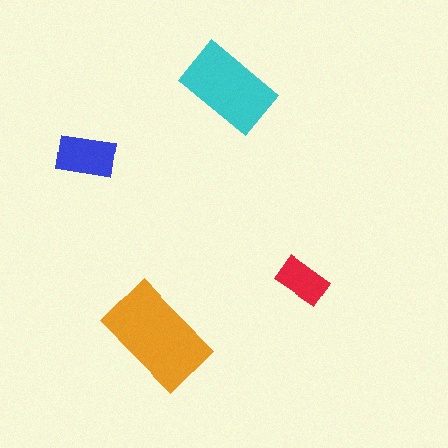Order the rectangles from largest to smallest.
the orange one, the cyan one, the blue one, the red one.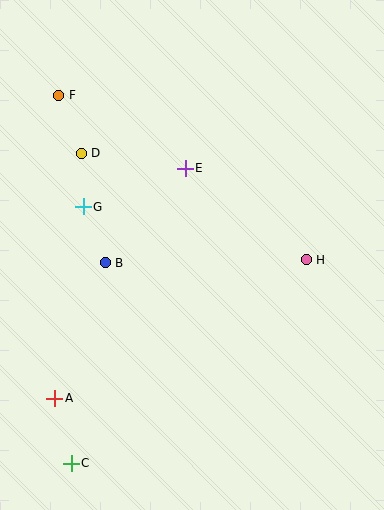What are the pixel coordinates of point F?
Point F is at (59, 95).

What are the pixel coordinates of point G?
Point G is at (83, 207).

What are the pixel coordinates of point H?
Point H is at (306, 260).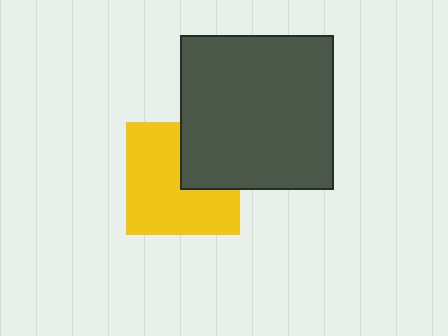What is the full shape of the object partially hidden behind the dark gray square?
The partially hidden object is a yellow square.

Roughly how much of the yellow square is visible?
Most of it is visible (roughly 69%).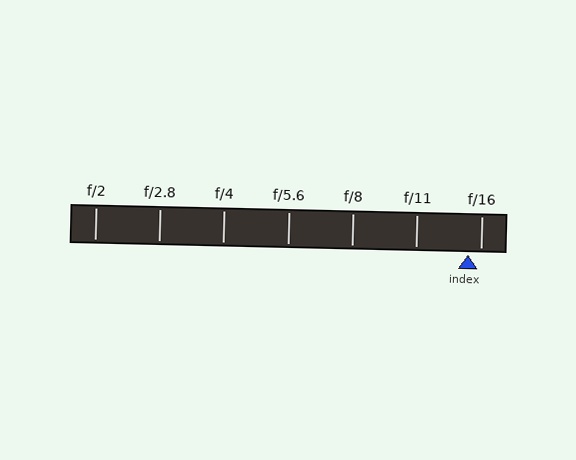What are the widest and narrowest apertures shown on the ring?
The widest aperture shown is f/2 and the narrowest is f/16.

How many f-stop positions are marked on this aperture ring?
There are 7 f-stop positions marked.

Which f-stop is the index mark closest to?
The index mark is closest to f/16.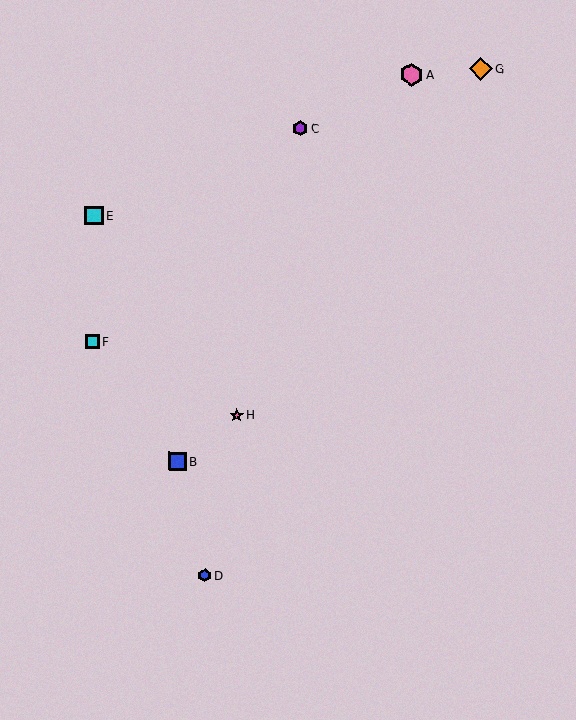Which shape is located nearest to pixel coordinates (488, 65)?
The orange diamond (labeled G) at (481, 69) is nearest to that location.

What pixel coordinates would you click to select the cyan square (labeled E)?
Click at (94, 215) to select the cyan square E.